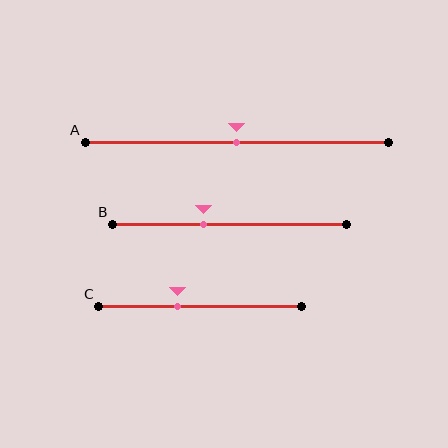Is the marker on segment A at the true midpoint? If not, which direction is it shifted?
Yes, the marker on segment A is at the true midpoint.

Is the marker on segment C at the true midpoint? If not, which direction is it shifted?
No, the marker on segment C is shifted to the left by about 11% of the segment length.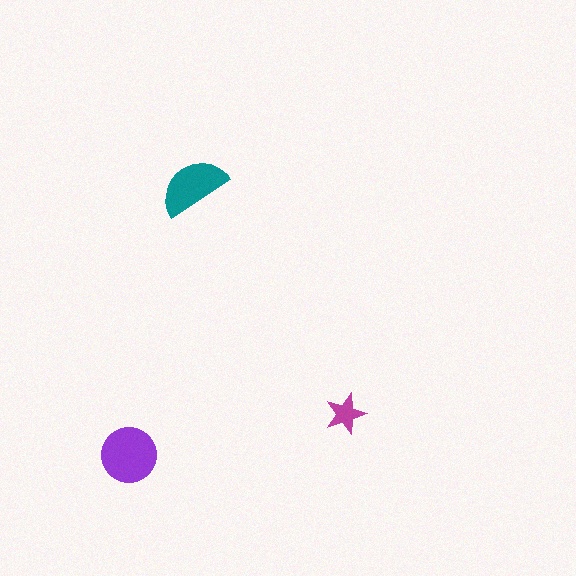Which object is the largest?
The purple circle.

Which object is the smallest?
The magenta star.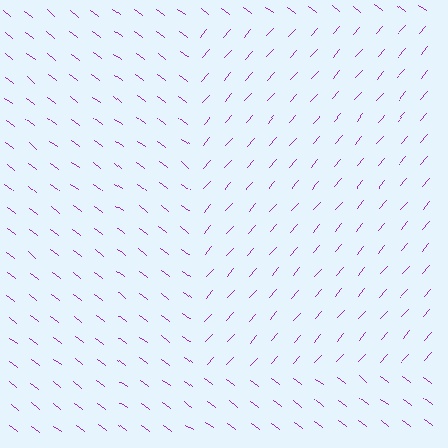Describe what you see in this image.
The image is filled with small purple line segments. A rectangle region in the image has lines oriented differently from the surrounding lines, creating a visible texture boundary.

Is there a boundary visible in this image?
Yes, there is a texture boundary formed by a change in line orientation.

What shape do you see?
I see a rectangle.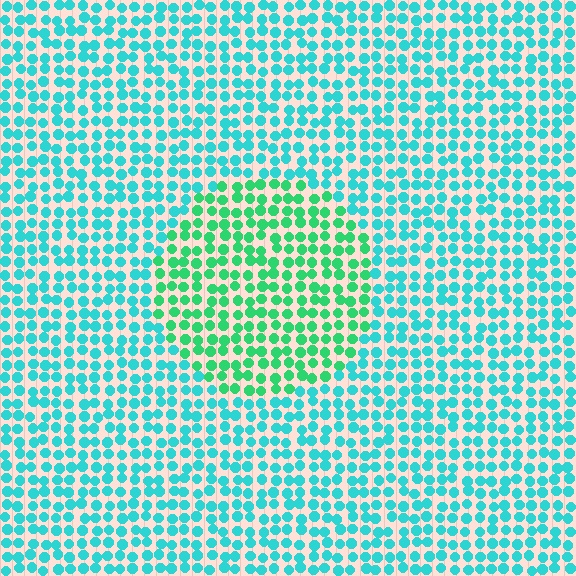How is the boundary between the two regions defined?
The boundary is defined purely by a slight shift in hue (about 35 degrees). Spacing, size, and orientation are identical on both sides.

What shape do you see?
I see a circle.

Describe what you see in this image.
The image is filled with small cyan elements in a uniform arrangement. A circle-shaped region is visible where the elements are tinted to a slightly different hue, forming a subtle color boundary.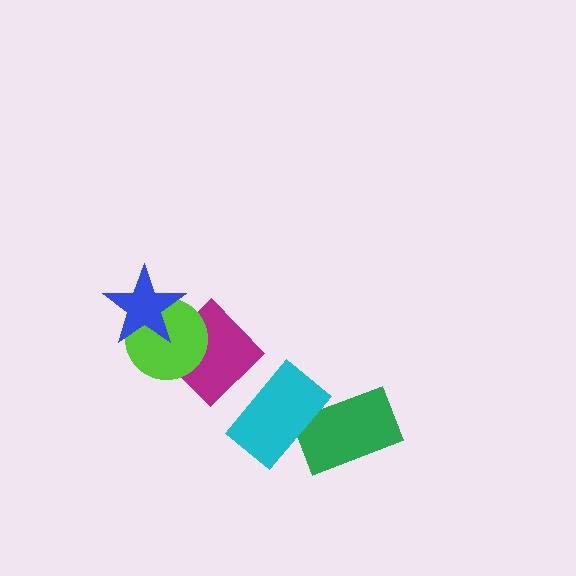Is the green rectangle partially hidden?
Yes, it is partially covered by another shape.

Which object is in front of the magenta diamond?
The lime circle is in front of the magenta diamond.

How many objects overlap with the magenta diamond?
1 object overlaps with the magenta diamond.